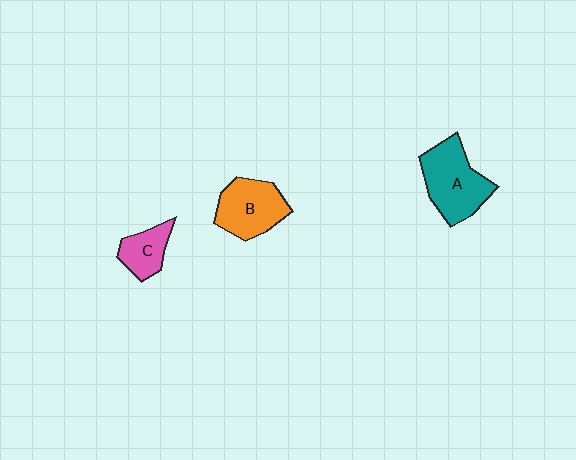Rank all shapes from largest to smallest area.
From largest to smallest: A (teal), B (orange), C (pink).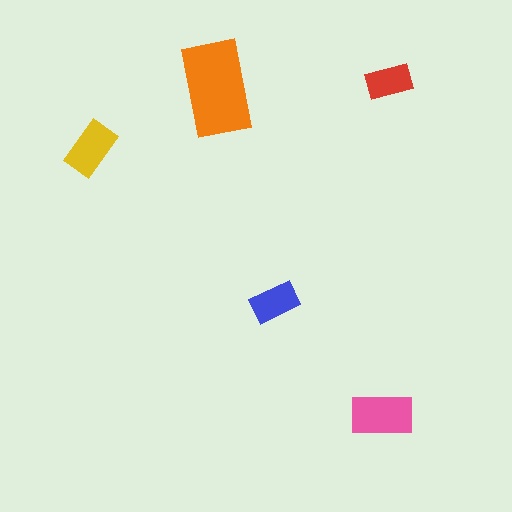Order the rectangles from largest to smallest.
the orange one, the pink one, the yellow one, the blue one, the red one.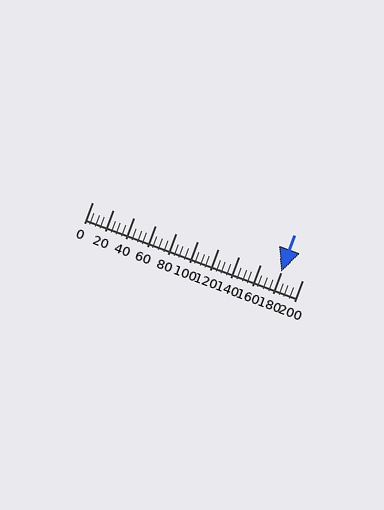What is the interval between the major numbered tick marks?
The major tick marks are spaced 20 units apart.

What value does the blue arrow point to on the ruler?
The blue arrow points to approximately 180.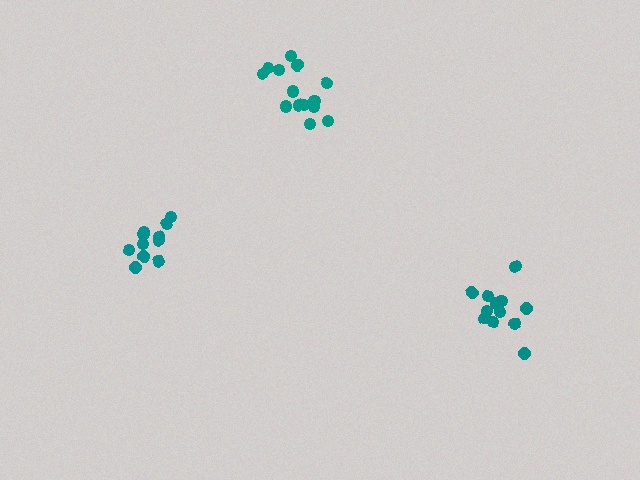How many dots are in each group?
Group 1: 12 dots, Group 2: 11 dots, Group 3: 14 dots (37 total).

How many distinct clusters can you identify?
There are 3 distinct clusters.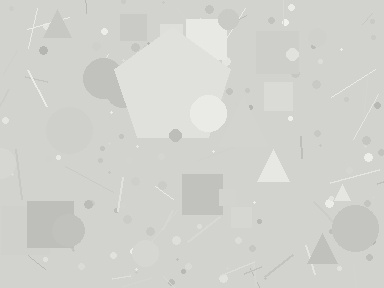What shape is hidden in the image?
A pentagon is hidden in the image.